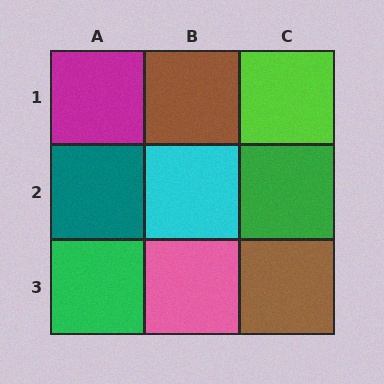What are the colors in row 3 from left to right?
Green, pink, brown.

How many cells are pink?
1 cell is pink.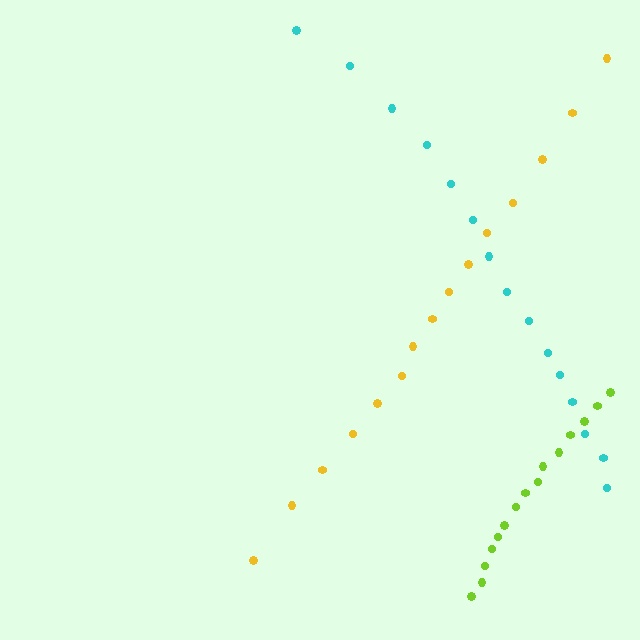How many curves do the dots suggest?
There are 3 distinct paths.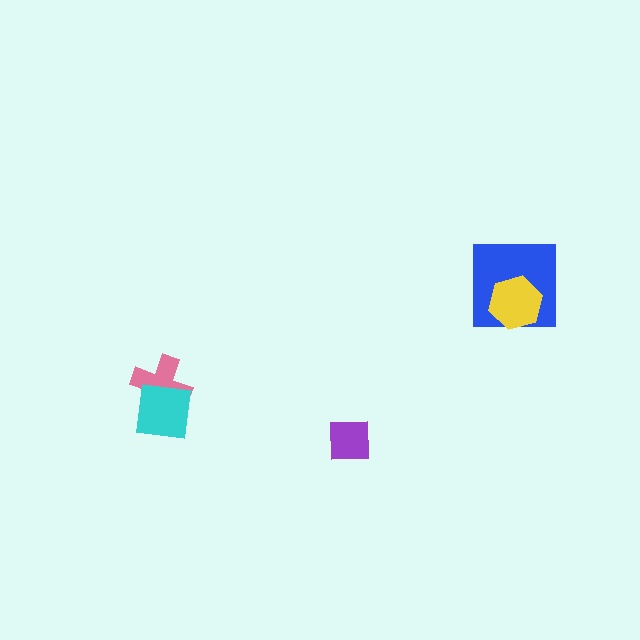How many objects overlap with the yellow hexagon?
1 object overlaps with the yellow hexagon.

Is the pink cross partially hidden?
Yes, it is partially covered by another shape.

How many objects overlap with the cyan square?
1 object overlaps with the cyan square.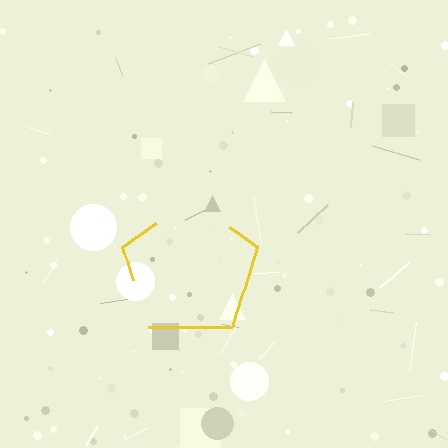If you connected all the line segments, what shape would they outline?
They would outline a pentagon.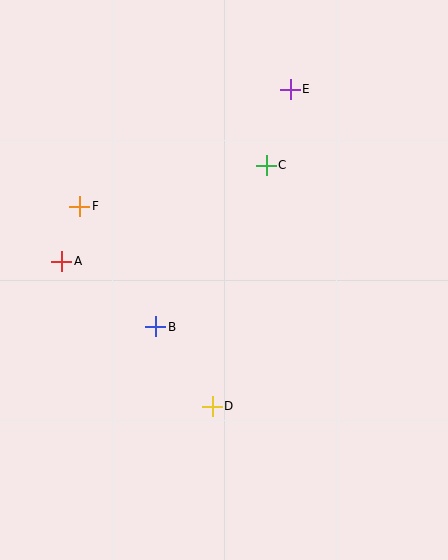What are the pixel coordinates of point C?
Point C is at (266, 165).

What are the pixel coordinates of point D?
Point D is at (212, 406).